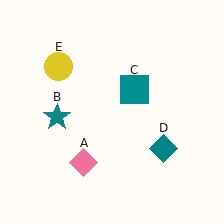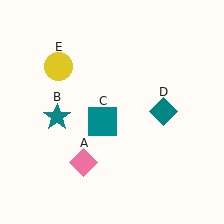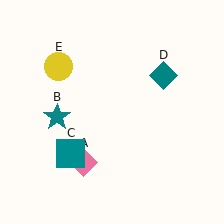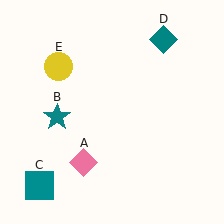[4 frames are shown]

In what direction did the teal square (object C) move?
The teal square (object C) moved down and to the left.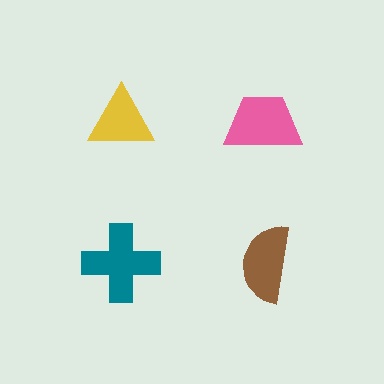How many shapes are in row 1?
2 shapes.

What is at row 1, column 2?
A pink trapezoid.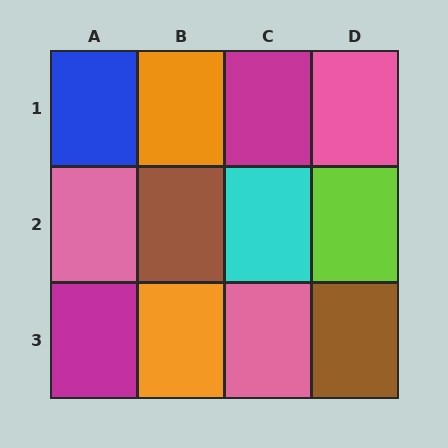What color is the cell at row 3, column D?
Brown.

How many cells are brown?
2 cells are brown.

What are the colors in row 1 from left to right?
Blue, orange, magenta, pink.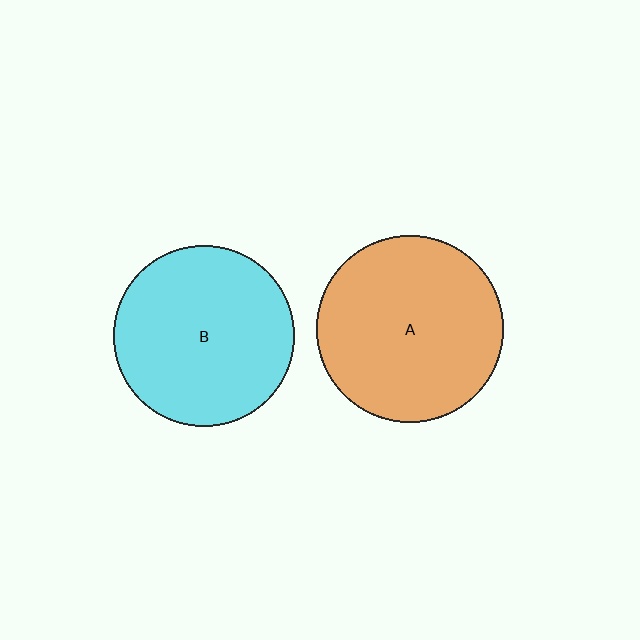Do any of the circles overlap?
No, none of the circles overlap.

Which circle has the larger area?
Circle A (orange).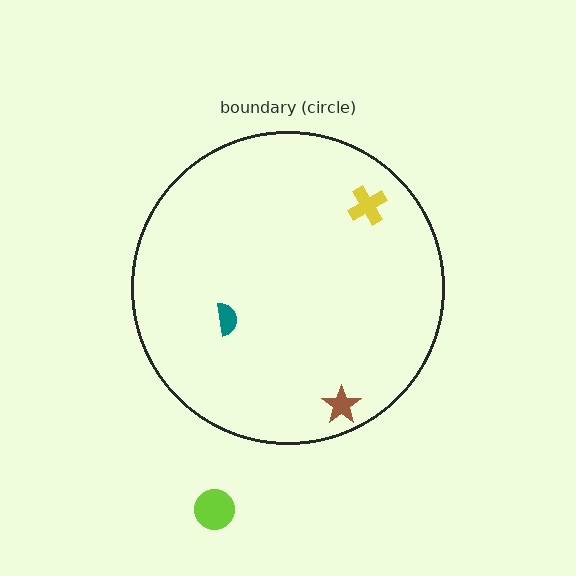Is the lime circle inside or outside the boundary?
Outside.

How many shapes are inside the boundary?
3 inside, 1 outside.